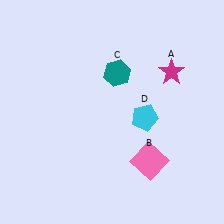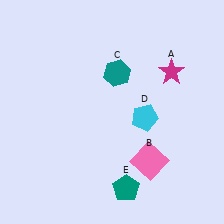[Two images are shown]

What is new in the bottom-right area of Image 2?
A teal pentagon (E) was added in the bottom-right area of Image 2.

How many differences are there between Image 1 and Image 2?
There is 1 difference between the two images.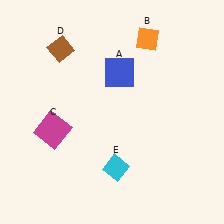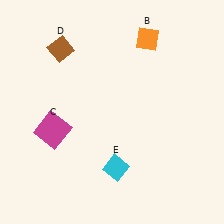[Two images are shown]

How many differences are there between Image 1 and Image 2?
There is 1 difference between the two images.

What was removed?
The blue square (A) was removed in Image 2.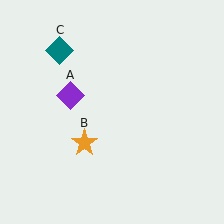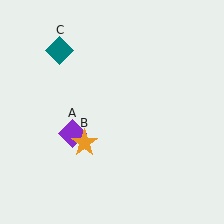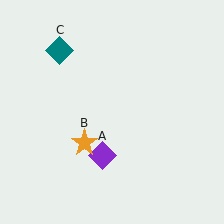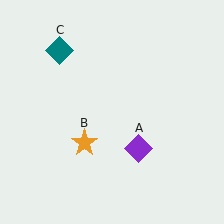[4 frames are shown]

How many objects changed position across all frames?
1 object changed position: purple diamond (object A).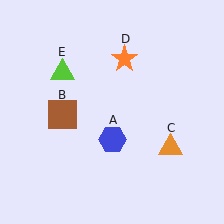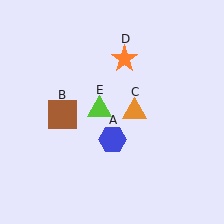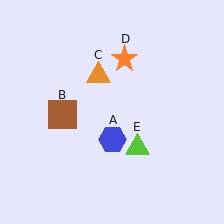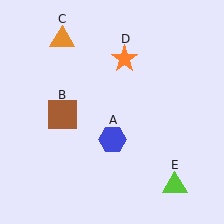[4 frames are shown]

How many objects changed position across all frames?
2 objects changed position: orange triangle (object C), lime triangle (object E).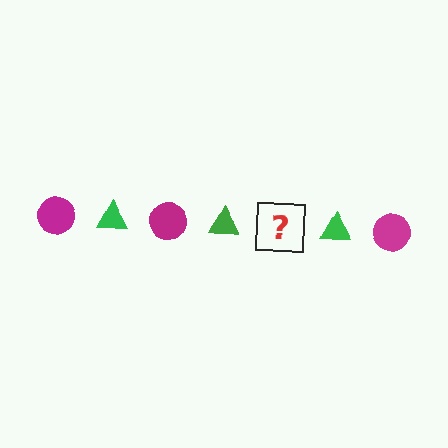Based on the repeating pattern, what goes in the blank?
The blank should be a magenta circle.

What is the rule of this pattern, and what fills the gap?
The rule is that the pattern alternates between magenta circle and green triangle. The gap should be filled with a magenta circle.